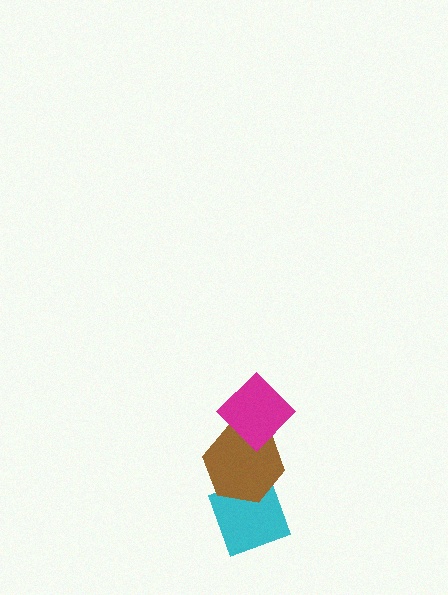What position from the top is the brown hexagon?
The brown hexagon is 2nd from the top.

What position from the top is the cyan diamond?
The cyan diamond is 3rd from the top.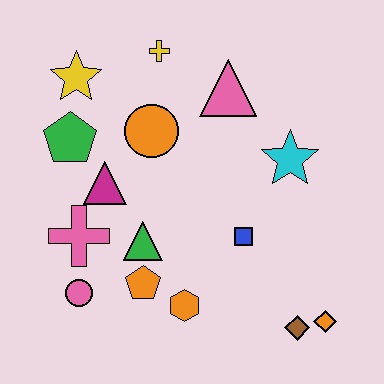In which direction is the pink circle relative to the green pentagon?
The pink circle is below the green pentagon.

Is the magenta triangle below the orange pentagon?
No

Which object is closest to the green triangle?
The orange pentagon is closest to the green triangle.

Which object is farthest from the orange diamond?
The yellow star is farthest from the orange diamond.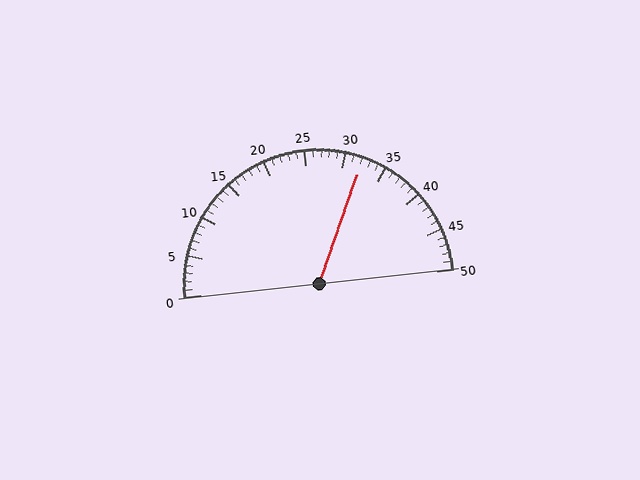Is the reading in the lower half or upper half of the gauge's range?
The reading is in the upper half of the range (0 to 50).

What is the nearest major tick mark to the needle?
The nearest major tick mark is 30.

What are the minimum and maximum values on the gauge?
The gauge ranges from 0 to 50.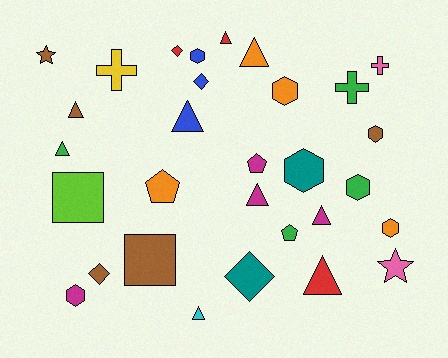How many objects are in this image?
There are 30 objects.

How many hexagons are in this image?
There are 7 hexagons.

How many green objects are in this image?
There are 4 green objects.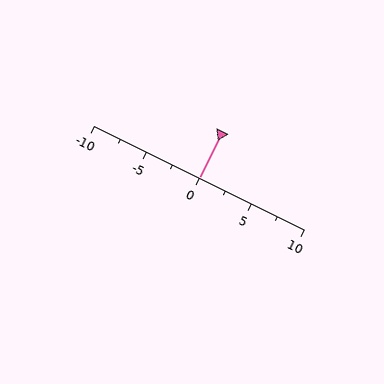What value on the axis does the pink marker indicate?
The marker indicates approximately 0.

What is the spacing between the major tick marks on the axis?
The major ticks are spaced 5 apart.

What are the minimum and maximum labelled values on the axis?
The axis runs from -10 to 10.